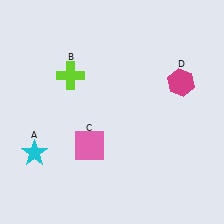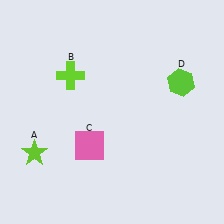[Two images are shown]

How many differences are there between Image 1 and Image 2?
There are 2 differences between the two images.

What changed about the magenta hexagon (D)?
In Image 1, D is magenta. In Image 2, it changed to lime.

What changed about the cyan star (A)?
In Image 1, A is cyan. In Image 2, it changed to lime.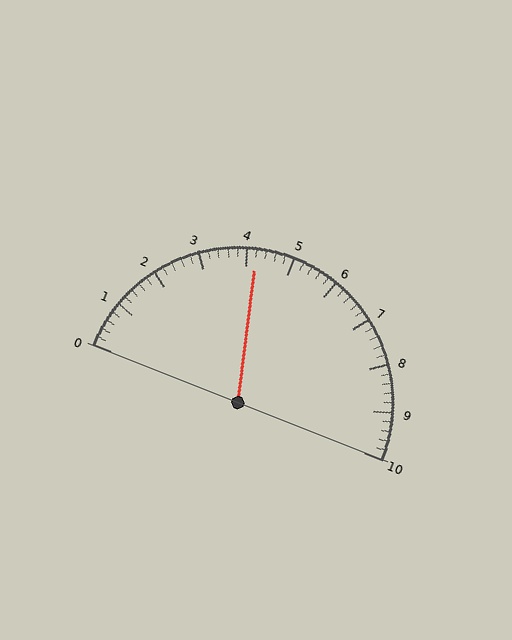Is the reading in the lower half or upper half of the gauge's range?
The reading is in the lower half of the range (0 to 10).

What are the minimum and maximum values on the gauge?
The gauge ranges from 0 to 10.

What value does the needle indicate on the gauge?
The needle indicates approximately 4.2.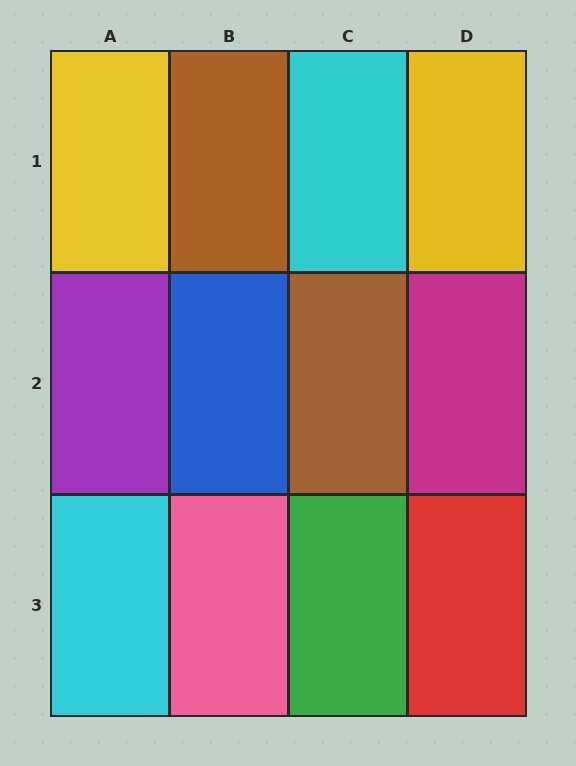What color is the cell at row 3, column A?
Cyan.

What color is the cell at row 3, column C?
Green.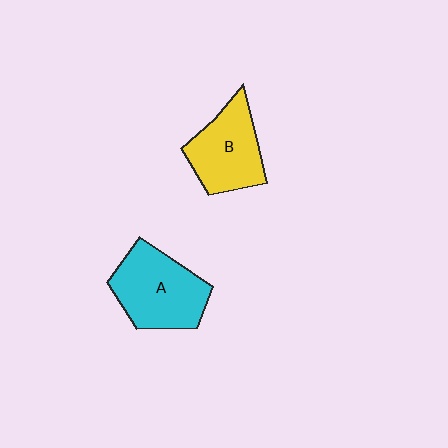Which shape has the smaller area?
Shape B (yellow).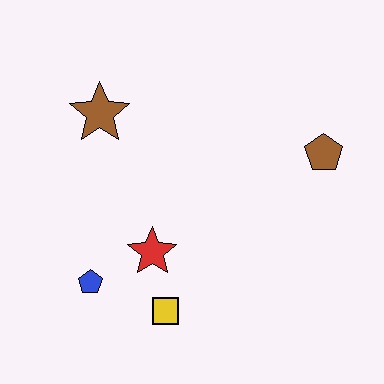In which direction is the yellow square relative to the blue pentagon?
The yellow square is to the right of the blue pentagon.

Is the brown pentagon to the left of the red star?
No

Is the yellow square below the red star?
Yes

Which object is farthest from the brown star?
The brown pentagon is farthest from the brown star.